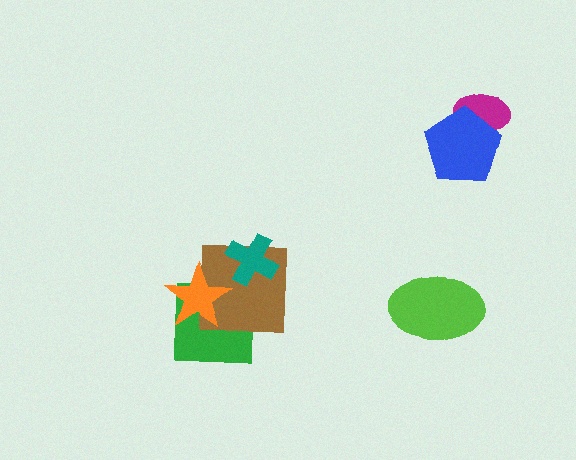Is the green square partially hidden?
Yes, it is partially covered by another shape.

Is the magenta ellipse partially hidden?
Yes, it is partially covered by another shape.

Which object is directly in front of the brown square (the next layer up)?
The orange star is directly in front of the brown square.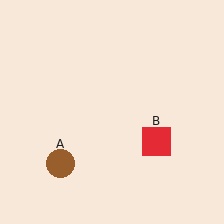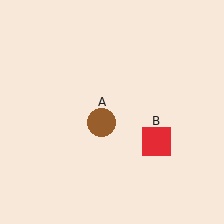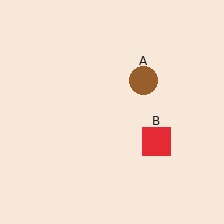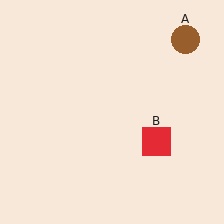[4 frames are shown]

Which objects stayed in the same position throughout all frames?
Red square (object B) remained stationary.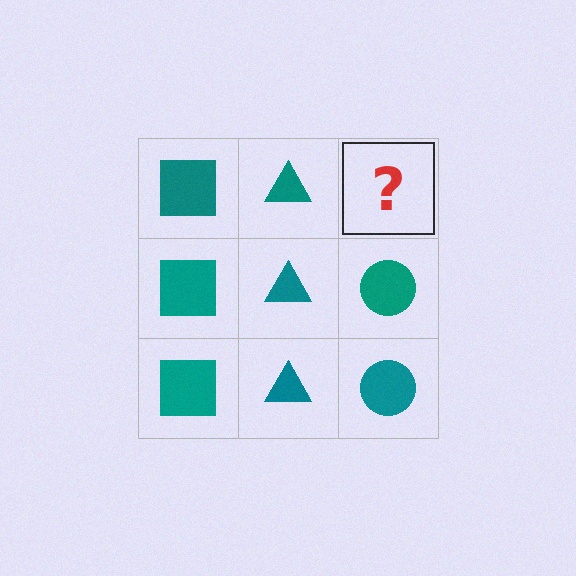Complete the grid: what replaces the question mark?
The question mark should be replaced with a teal circle.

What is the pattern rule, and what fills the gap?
The rule is that each column has a consistent shape. The gap should be filled with a teal circle.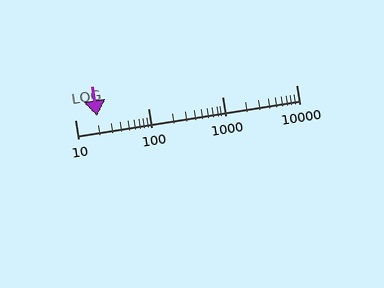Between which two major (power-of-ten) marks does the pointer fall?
The pointer is between 10 and 100.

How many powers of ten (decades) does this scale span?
The scale spans 3 decades, from 10 to 10000.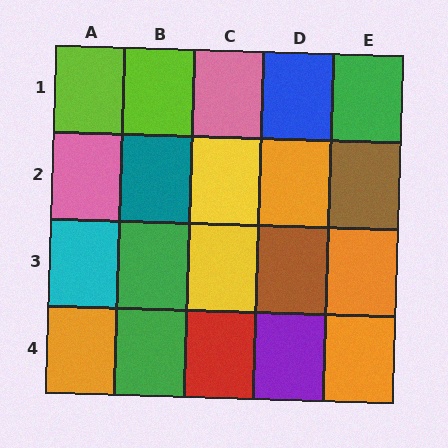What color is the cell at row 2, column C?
Yellow.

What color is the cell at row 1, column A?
Lime.